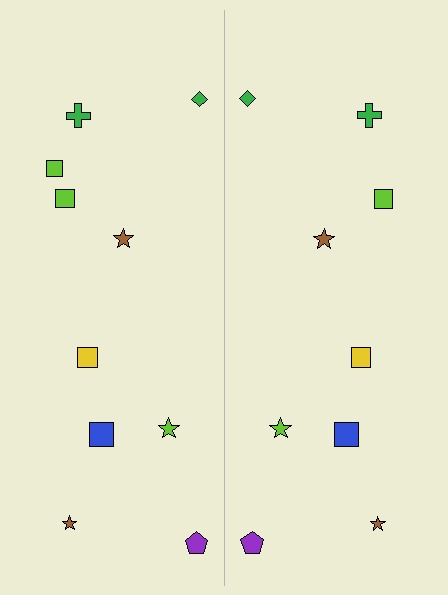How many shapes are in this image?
There are 19 shapes in this image.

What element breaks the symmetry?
A lime square is missing from the right side.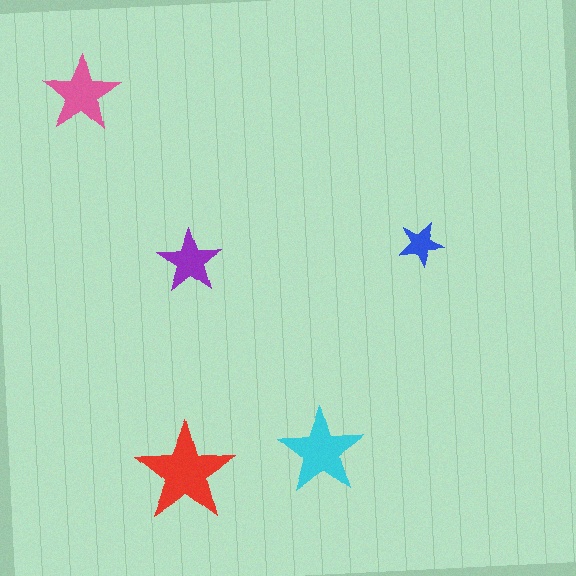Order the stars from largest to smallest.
the red one, the cyan one, the pink one, the purple one, the blue one.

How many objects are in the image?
There are 5 objects in the image.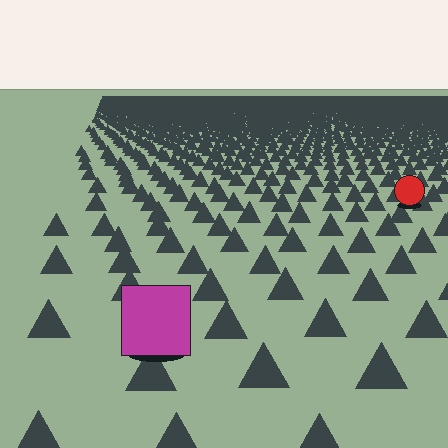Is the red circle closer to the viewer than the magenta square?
No. The magenta square is closer — you can tell from the texture gradient: the ground texture is coarser near it.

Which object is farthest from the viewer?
The red circle is farthest from the viewer. It appears smaller and the ground texture around it is denser.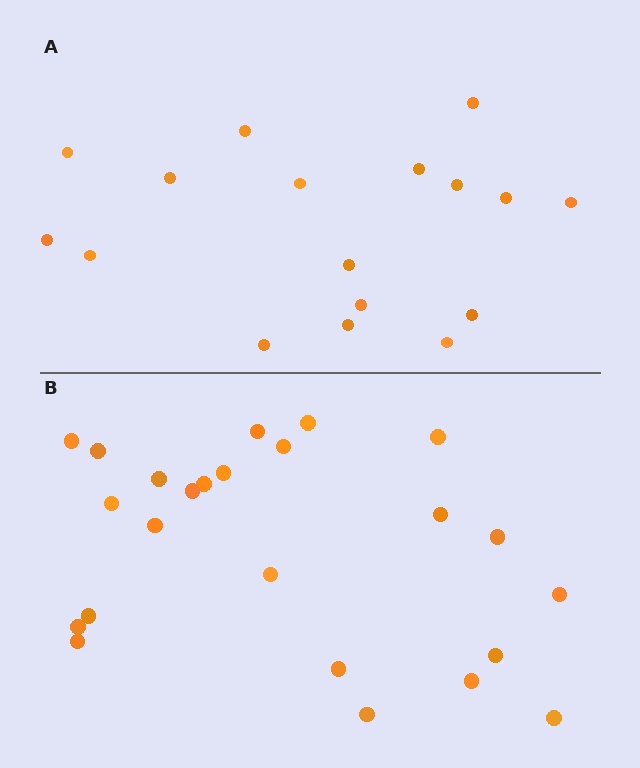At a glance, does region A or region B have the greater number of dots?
Region B (the bottom region) has more dots.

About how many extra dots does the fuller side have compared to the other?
Region B has roughly 8 or so more dots than region A.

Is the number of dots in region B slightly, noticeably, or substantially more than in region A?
Region B has noticeably more, but not dramatically so. The ratio is roughly 1.4 to 1.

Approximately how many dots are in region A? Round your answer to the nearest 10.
About 20 dots. (The exact count is 17, which rounds to 20.)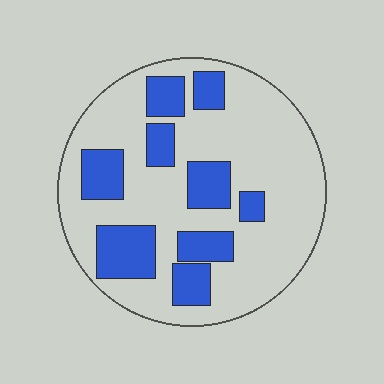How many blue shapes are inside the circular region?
9.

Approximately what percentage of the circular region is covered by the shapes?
Approximately 30%.